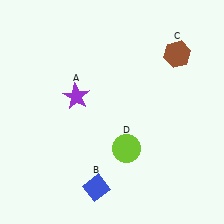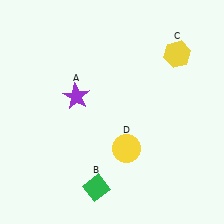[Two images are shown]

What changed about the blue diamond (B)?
In Image 1, B is blue. In Image 2, it changed to green.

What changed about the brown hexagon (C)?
In Image 1, C is brown. In Image 2, it changed to yellow.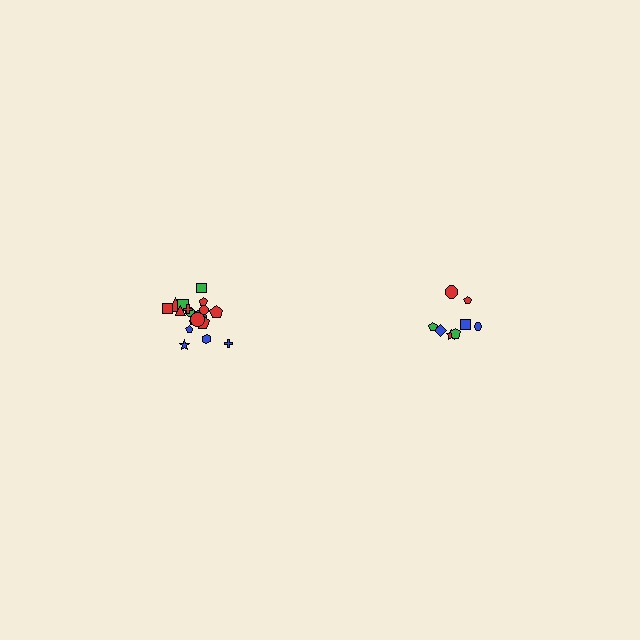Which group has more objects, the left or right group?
The left group.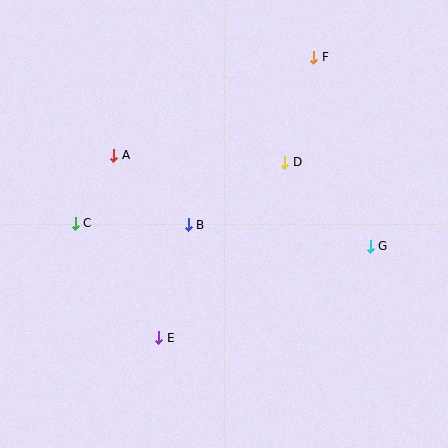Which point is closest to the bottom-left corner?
Point E is closest to the bottom-left corner.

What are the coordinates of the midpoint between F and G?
The midpoint between F and G is at (342, 152).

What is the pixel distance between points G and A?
The distance between G and A is 272 pixels.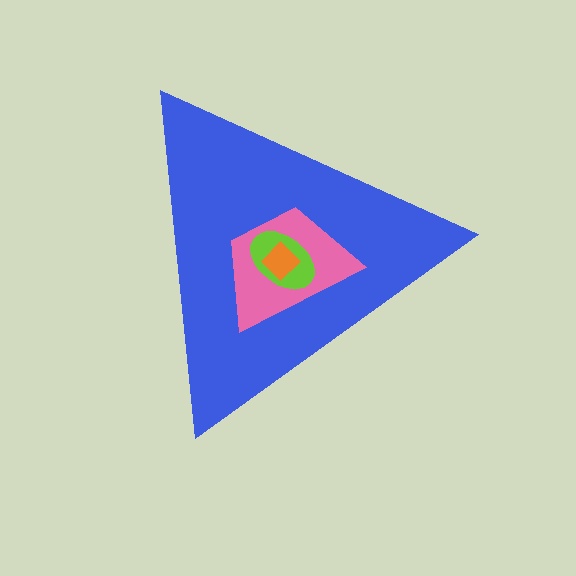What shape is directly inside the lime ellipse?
The orange diamond.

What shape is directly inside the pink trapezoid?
The lime ellipse.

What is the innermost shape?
The orange diamond.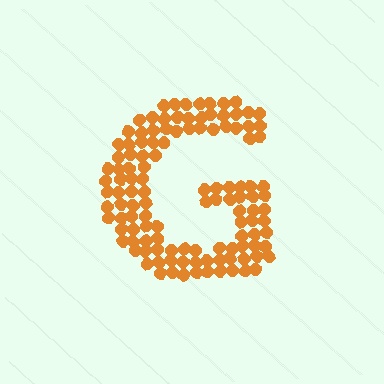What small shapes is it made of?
It is made of small circles.